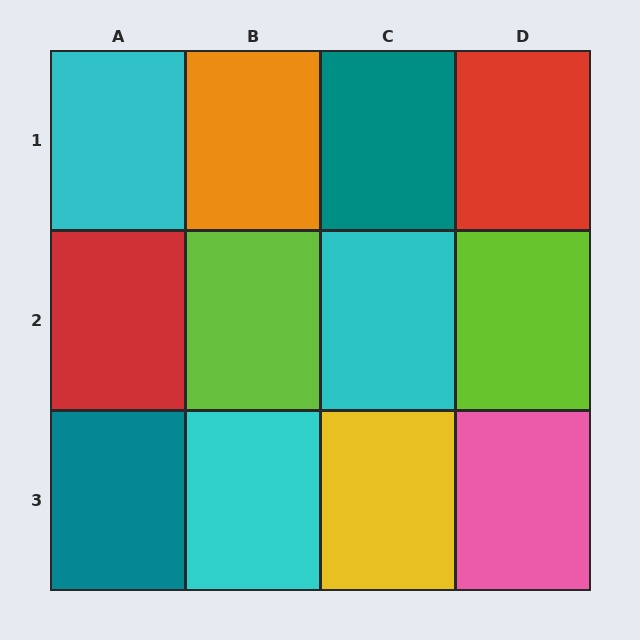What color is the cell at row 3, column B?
Cyan.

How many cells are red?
2 cells are red.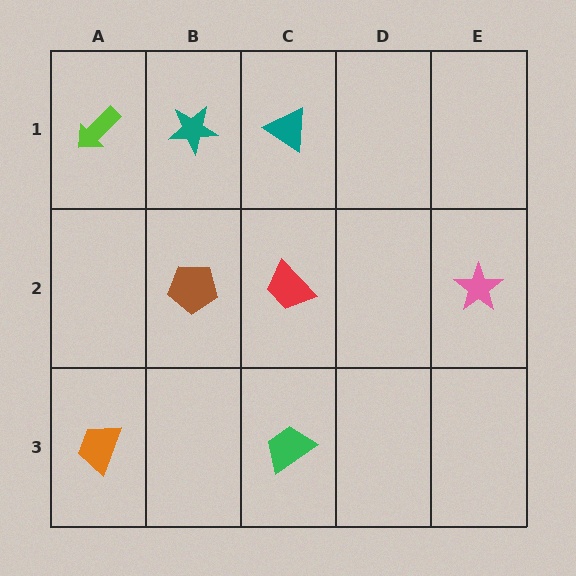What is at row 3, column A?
An orange trapezoid.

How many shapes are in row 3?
2 shapes.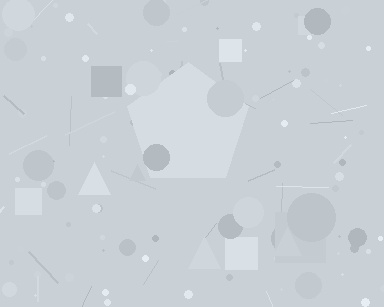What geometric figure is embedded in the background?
A pentagon is embedded in the background.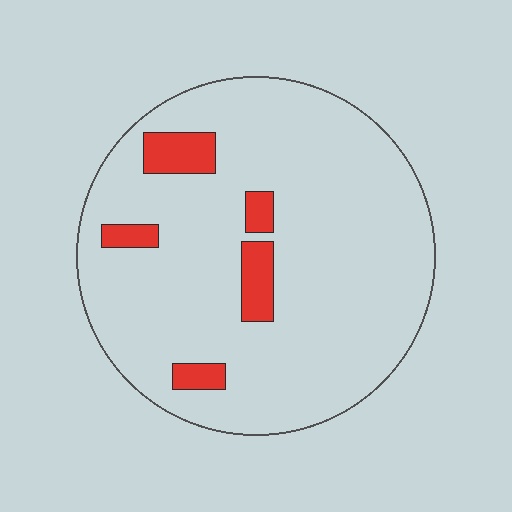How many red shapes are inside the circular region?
5.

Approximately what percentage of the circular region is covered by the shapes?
Approximately 10%.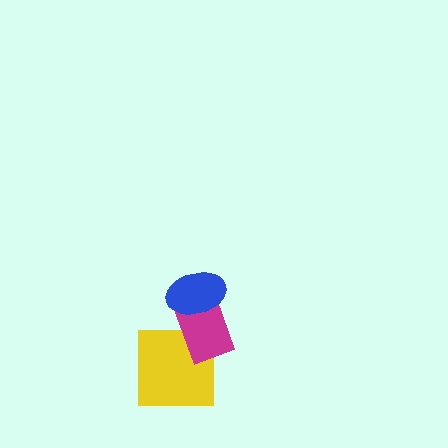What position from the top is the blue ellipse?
The blue ellipse is 1st from the top.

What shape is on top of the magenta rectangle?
The blue ellipse is on top of the magenta rectangle.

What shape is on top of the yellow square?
The magenta rectangle is on top of the yellow square.